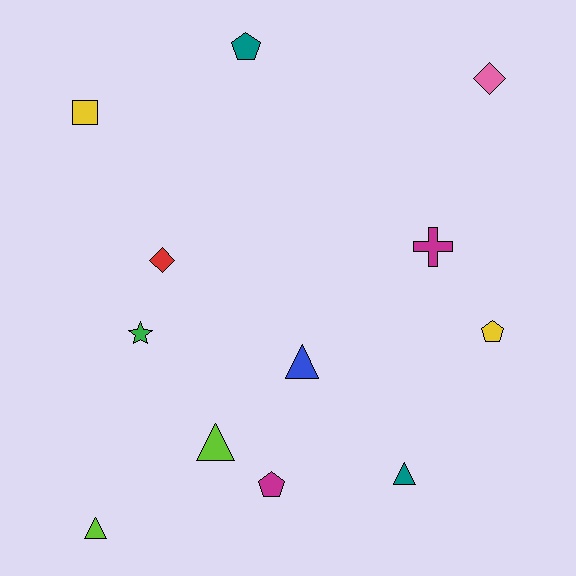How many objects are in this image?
There are 12 objects.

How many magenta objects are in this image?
There are 2 magenta objects.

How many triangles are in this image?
There are 4 triangles.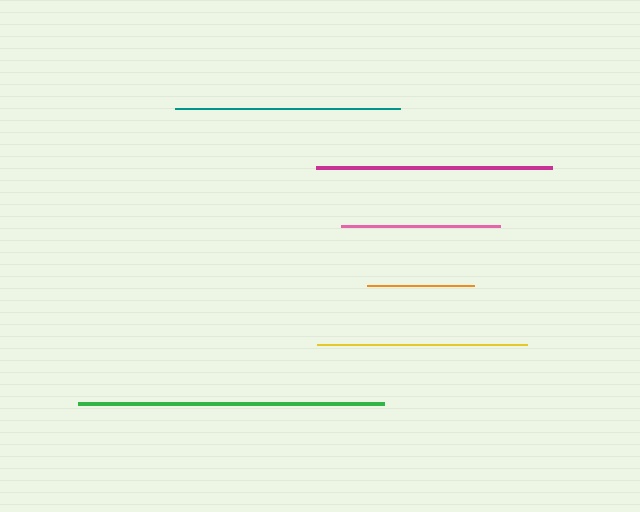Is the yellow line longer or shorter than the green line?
The green line is longer than the yellow line.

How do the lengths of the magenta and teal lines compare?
The magenta and teal lines are approximately the same length.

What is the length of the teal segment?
The teal segment is approximately 226 pixels long.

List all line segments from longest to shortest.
From longest to shortest: green, magenta, teal, yellow, pink, orange.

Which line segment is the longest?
The green line is the longest at approximately 306 pixels.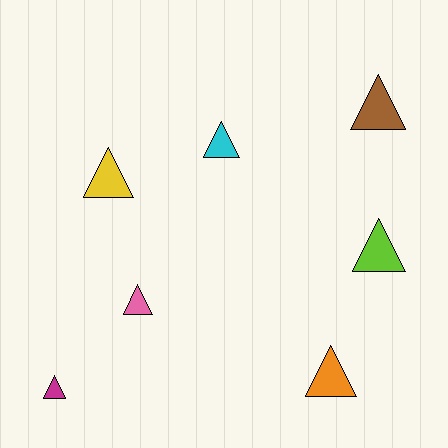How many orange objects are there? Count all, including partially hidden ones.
There is 1 orange object.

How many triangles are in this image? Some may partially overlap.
There are 7 triangles.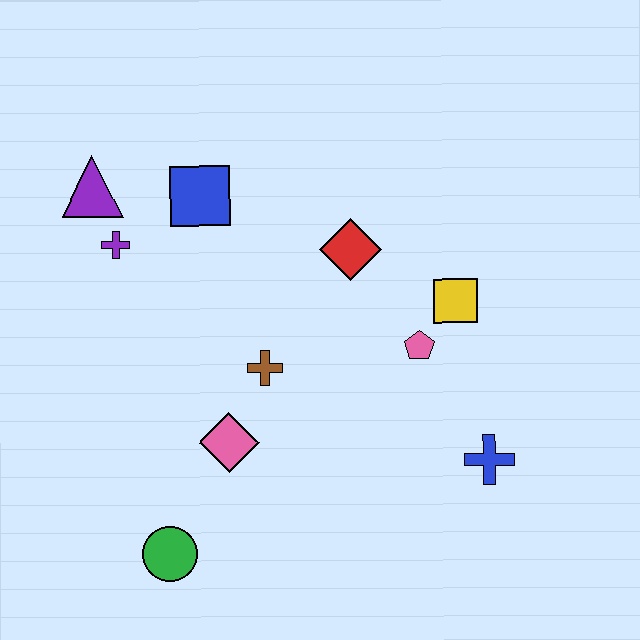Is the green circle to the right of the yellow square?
No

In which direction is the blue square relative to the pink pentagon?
The blue square is to the left of the pink pentagon.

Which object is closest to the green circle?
The pink diamond is closest to the green circle.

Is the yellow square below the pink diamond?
No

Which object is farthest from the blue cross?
The purple triangle is farthest from the blue cross.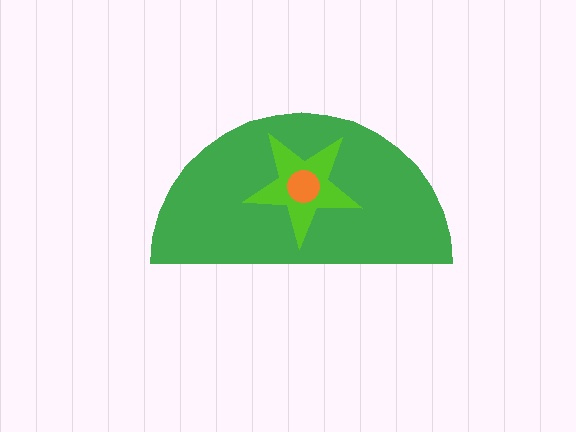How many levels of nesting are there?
3.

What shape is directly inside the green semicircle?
The lime star.